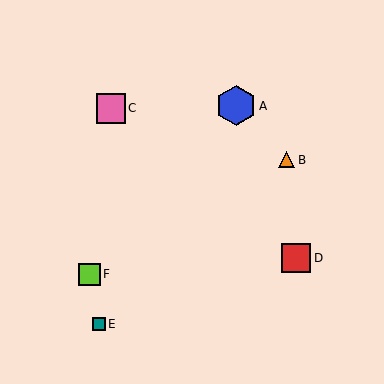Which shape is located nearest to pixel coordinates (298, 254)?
The red square (labeled D) at (296, 258) is nearest to that location.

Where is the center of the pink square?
The center of the pink square is at (111, 108).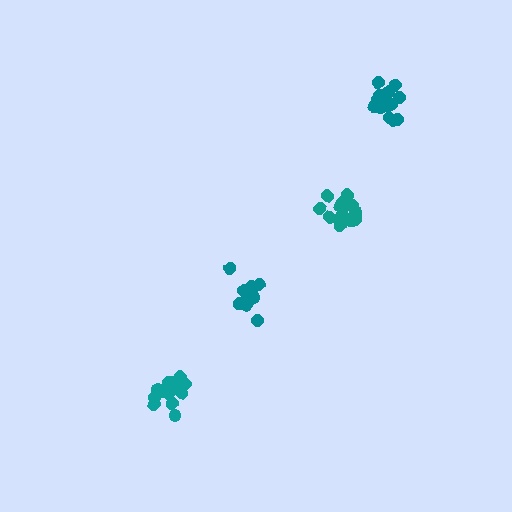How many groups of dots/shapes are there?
There are 4 groups.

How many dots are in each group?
Group 1: 17 dots, Group 2: 12 dots, Group 3: 16 dots, Group 4: 14 dots (59 total).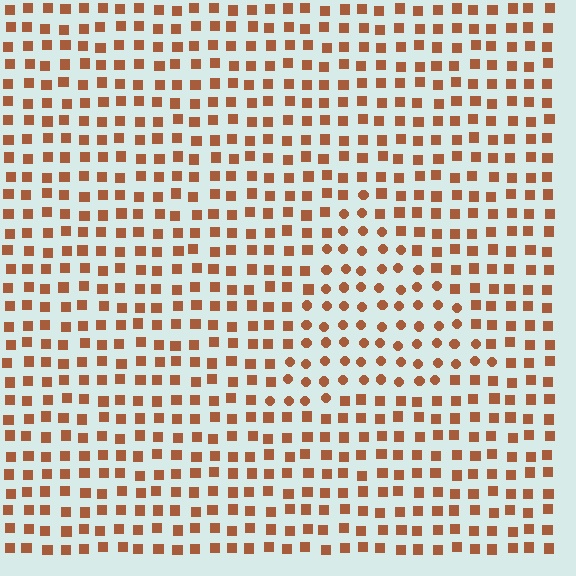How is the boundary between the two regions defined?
The boundary is defined by a change in element shape: circles inside vs. squares outside. All elements share the same color and spacing.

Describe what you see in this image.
The image is filled with small brown elements arranged in a uniform grid. A triangle-shaped region contains circles, while the surrounding area contains squares. The boundary is defined purely by the change in element shape.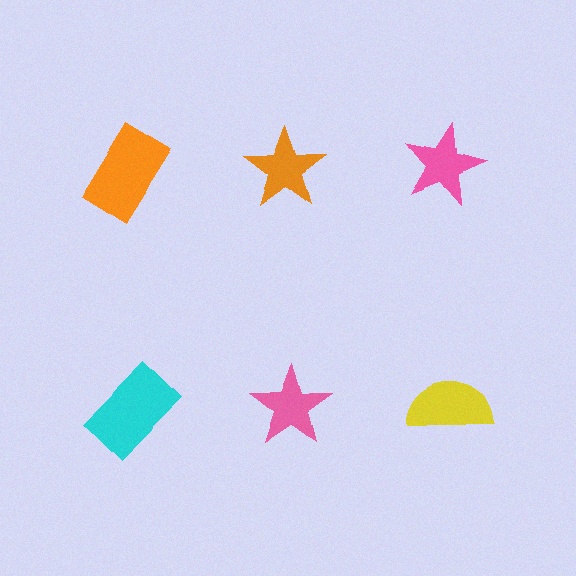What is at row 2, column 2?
A pink star.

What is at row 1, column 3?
A pink star.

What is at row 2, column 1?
A cyan rectangle.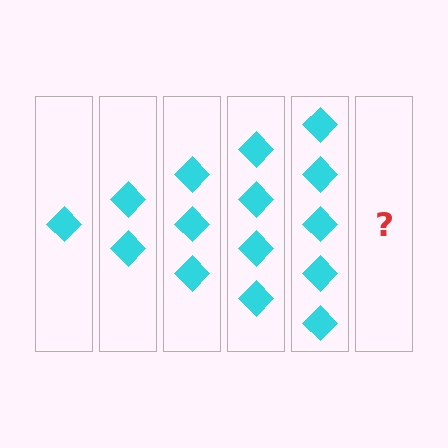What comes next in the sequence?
The next element should be 6 diamonds.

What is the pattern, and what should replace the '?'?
The pattern is that each step adds one more diamond. The '?' should be 6 diamonds.